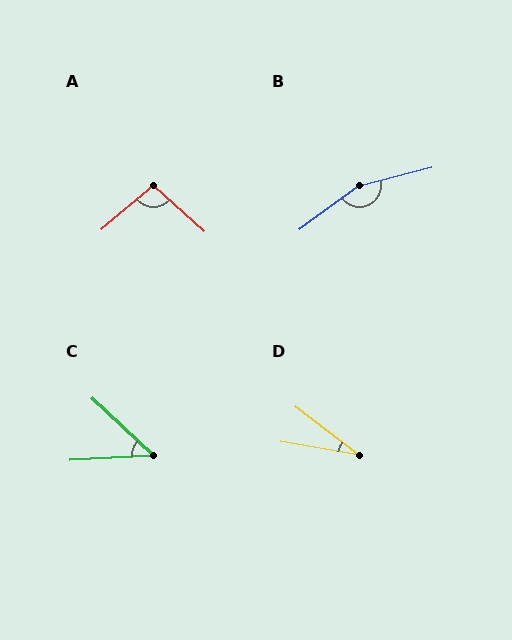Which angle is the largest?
B, at approximately 158 degrees.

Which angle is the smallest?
D, at approximately 28 degrees.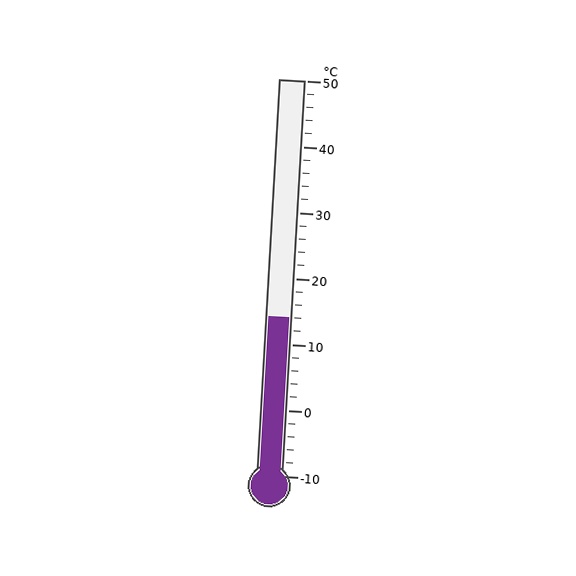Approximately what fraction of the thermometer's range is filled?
The thermometer is filled to approximately 40% of its range.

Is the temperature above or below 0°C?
The temperature is above 0°C.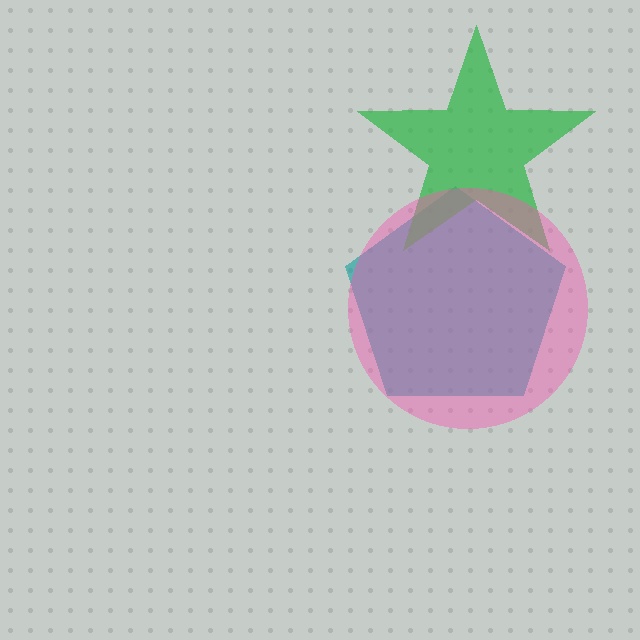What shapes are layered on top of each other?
The layered shapes are: a teal pentagon, a green star, a pink circle.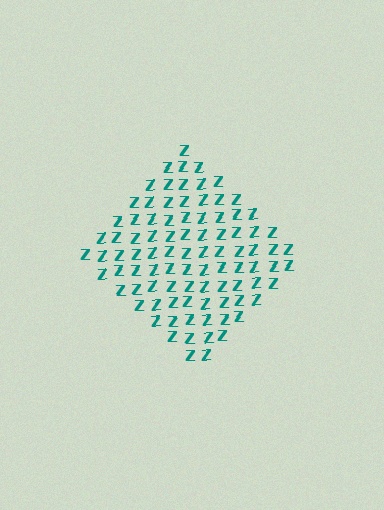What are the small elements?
The small elements are letter Z's.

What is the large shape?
The large shape is a diamond.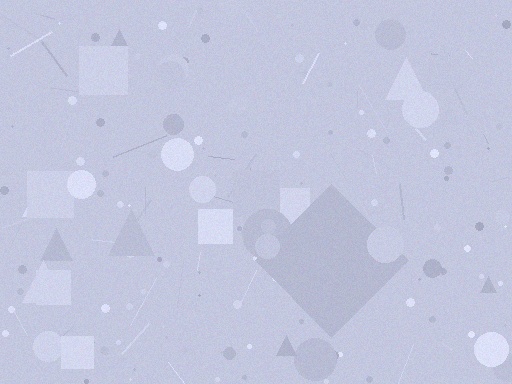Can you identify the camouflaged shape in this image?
The camouflaged shape is a diamond.